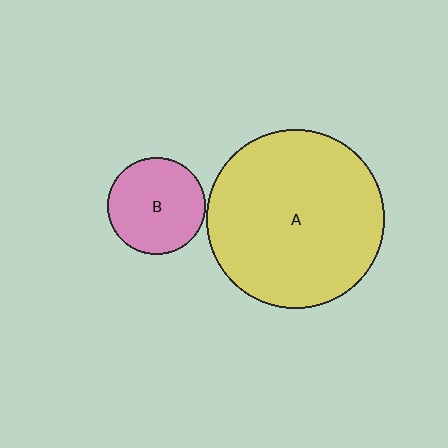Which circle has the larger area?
Circle A (yellow).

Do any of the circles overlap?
No, none of the circles overlap.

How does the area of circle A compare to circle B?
Approximately 3.4 times.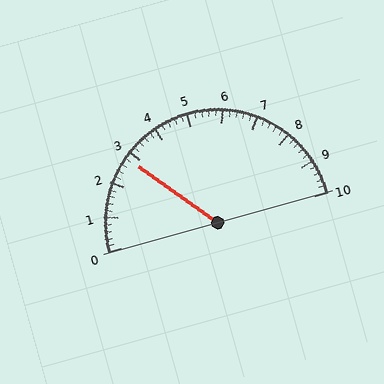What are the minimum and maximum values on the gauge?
The gauge ranges from 0 to 10.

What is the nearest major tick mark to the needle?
The nearest major tick mark is 3.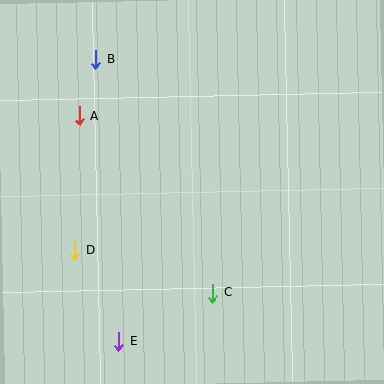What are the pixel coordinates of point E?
Point E is at (119, 342).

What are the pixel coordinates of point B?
Point B is at (96, 59).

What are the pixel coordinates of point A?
Point A is at (79, 116).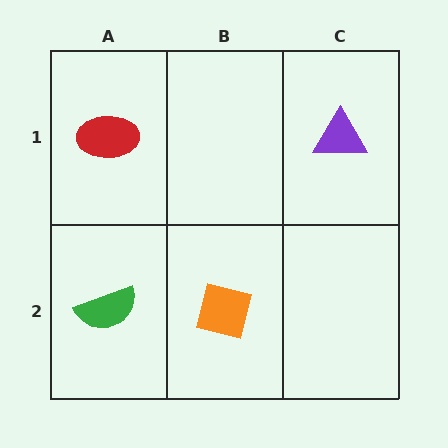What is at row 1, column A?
A red ellipse.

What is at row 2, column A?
A green semicircle.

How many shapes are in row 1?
2 shapes.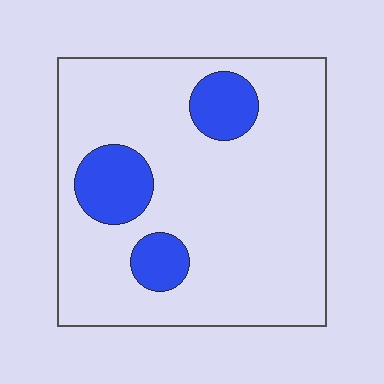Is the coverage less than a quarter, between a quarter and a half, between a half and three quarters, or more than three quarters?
Less than a quarter.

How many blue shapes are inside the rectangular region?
3.